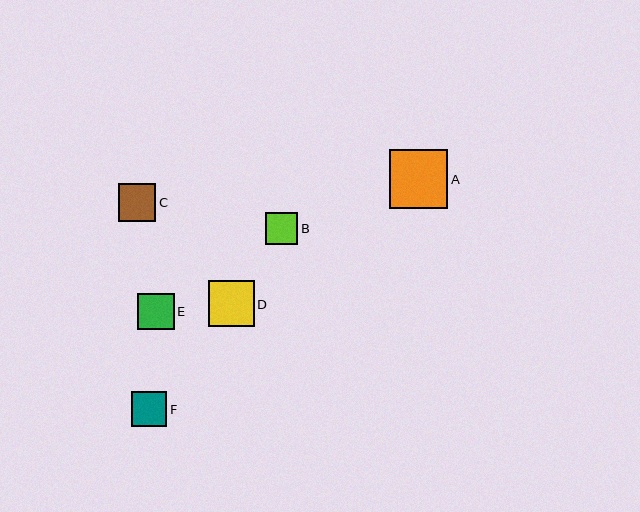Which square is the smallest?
Square B is the smallest with a size of approximately 32 pixels.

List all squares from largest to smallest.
From largest to smallest: A, D, C, E, F, B.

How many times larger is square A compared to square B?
Square A is approximately 1.8 times the size of square B.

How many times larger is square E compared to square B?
Square E is approximately 1.1 times the size of square B.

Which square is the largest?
Square A is the largest with a size of approximately 58 pixels.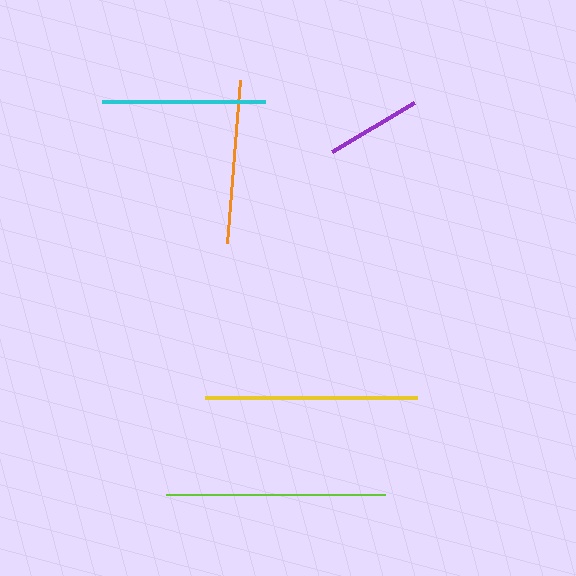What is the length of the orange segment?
The orange segment is approximately 163 pixels long.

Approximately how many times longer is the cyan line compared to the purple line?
The cyan line is approximately 1.7 times the length of the purple line.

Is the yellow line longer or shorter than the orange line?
The yellow line is longer than the orange line.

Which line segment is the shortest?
The purple line is the shortest at approximately 96 pixels.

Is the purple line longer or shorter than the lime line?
The lime line is longer than the purple line.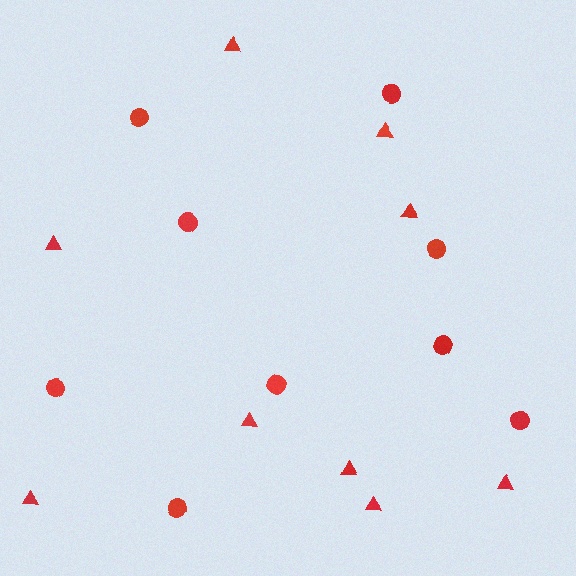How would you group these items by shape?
There are 2 groups: one group of circles (9) and one group of triangles (9).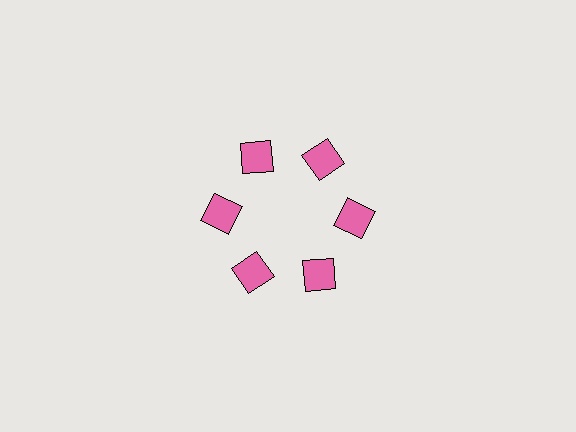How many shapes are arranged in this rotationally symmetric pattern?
There are 6 shapes, arranged in 6 groups of 1.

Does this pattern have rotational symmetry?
Yes, this pattern has 6-fold rotational symmetry. It looks the same after rotating 60 degrees around the center.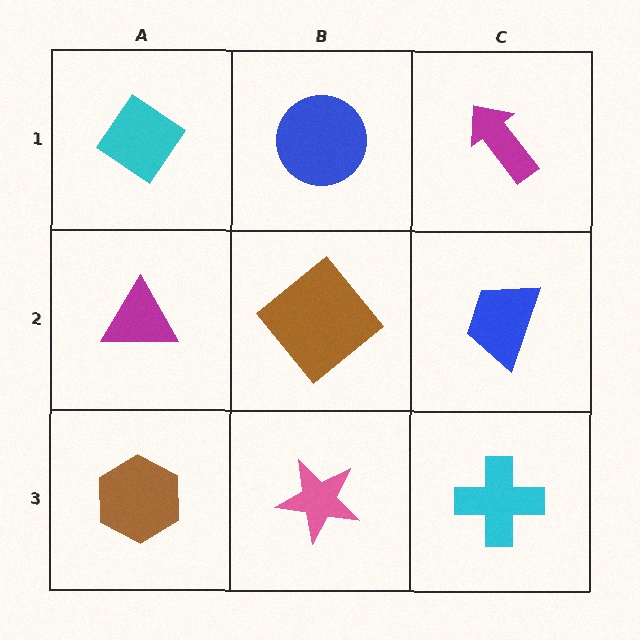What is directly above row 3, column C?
A blue trapezoid.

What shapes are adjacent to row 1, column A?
A magenta triangle (row 2, column A), a blue circle (row 1, column B).